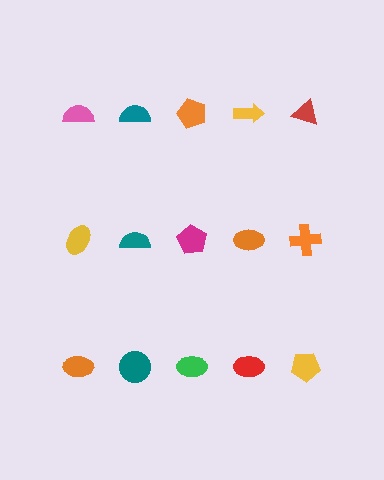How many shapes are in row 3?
5 shapes.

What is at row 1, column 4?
A yellow arrow.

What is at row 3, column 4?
A red ellipse.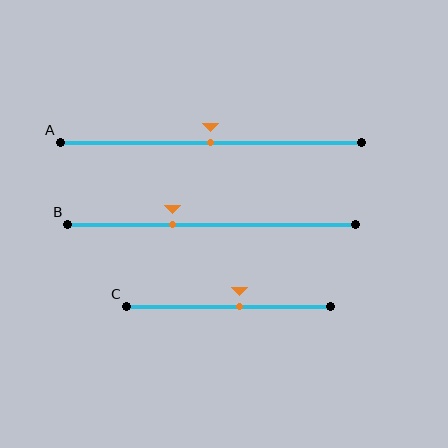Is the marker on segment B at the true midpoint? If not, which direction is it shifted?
No, the marker on segment B is shifted to the left by about 14% of the segment length.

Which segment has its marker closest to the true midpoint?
Segment A has its marker closest to the true midpoint.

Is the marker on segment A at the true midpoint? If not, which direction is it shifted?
Yes, the marker on segment A is at the true midpoint.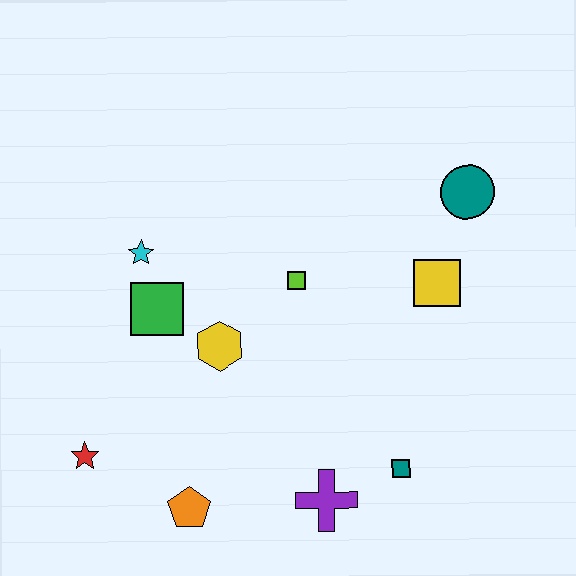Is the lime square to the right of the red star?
Yes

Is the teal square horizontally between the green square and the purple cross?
No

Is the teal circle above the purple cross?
Yes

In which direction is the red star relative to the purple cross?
The red star is to the left of the purple cross.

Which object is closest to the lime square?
The yellow hexagon is closest to the lime square.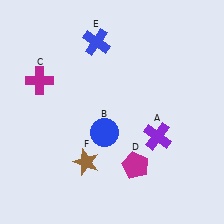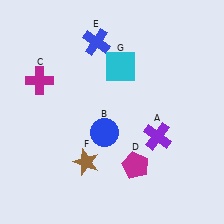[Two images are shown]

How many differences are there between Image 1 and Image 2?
There is 1 difference between the two images.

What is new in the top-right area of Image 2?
A cyan square (G) was added in the top-right area of Image 2.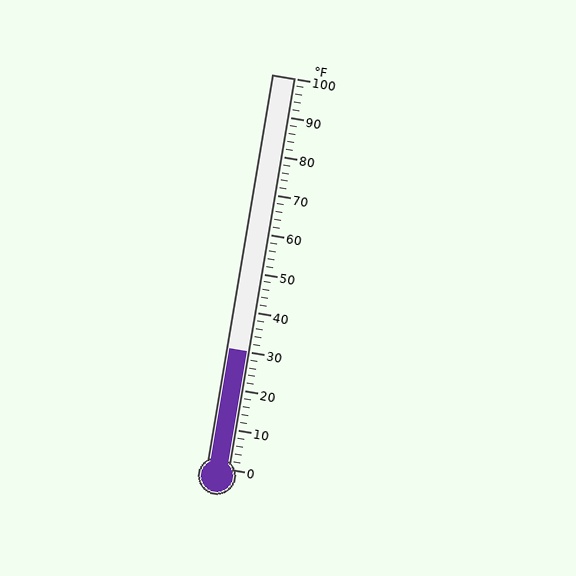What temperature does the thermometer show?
The thermometer shows approximately 30°F.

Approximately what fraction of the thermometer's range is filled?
The thermometer is filled to approximately 30% of its range.